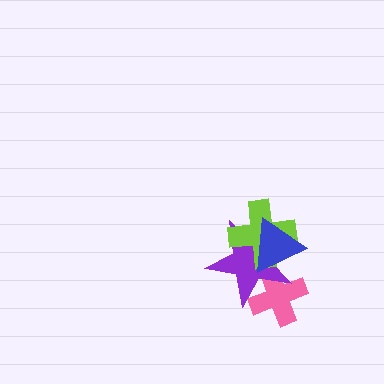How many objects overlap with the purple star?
3 objects overlap with the purple star.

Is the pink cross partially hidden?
Yes, it is partially covered by another shape.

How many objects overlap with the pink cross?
2 objects overlap with the pink cross.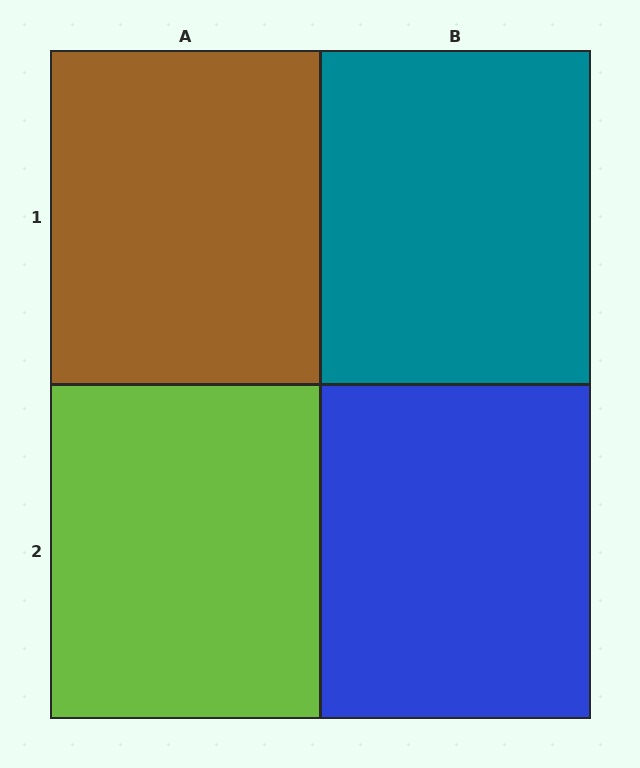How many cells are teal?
1 cell is teal.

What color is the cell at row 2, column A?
Lime.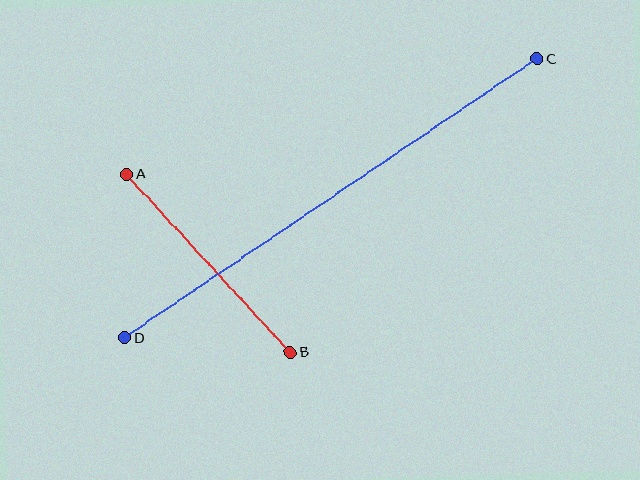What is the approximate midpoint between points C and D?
The midpoint is at approximately (331, 198) pixels.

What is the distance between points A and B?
The distance is approximately 242 pixels.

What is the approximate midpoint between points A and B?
The midpoint is at approximately (208, 263) pixels.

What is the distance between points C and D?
The distance is approximately 498 pixels.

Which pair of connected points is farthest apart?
Points C and D are farthest apart.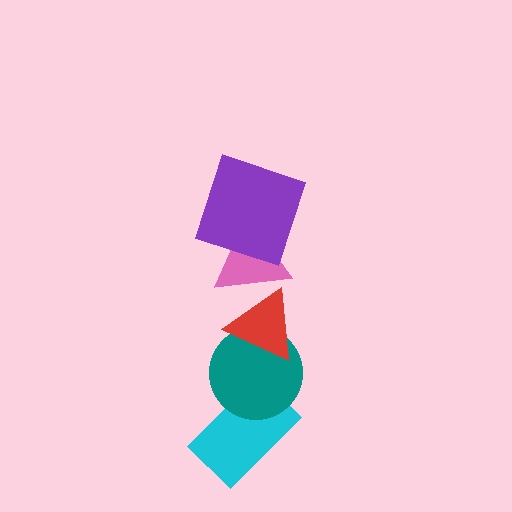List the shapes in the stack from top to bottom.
From top to bottom: the purple square, the pink triangle, the red triangle, the teal circle, the cyan rectangle.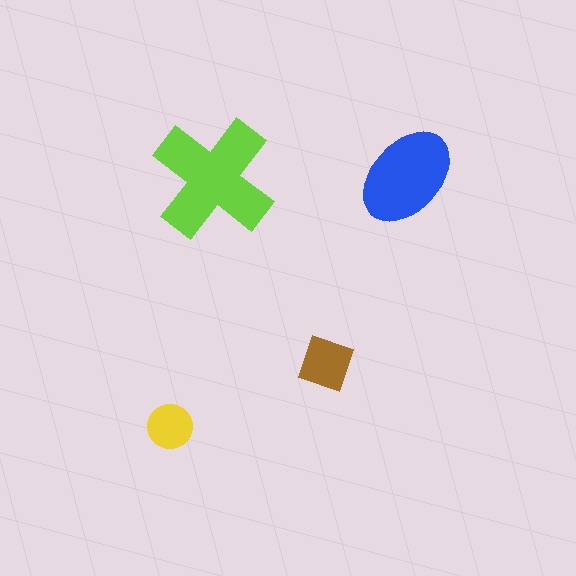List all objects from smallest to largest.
The yellow circle, the brown diamond, the blue ellipse, the lime cross.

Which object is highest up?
The blue ellipse is topmost.